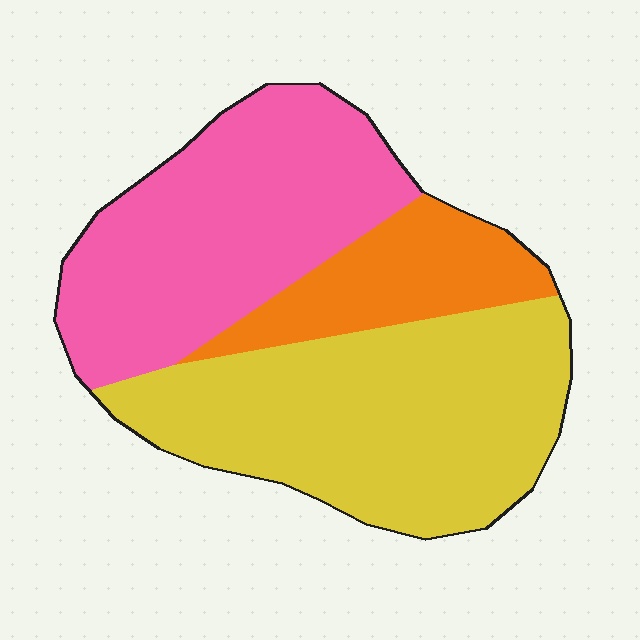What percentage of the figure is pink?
Pink takes up between a quarter and a half of the figure.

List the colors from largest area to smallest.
From largest to smallest: yellow, pink, orange.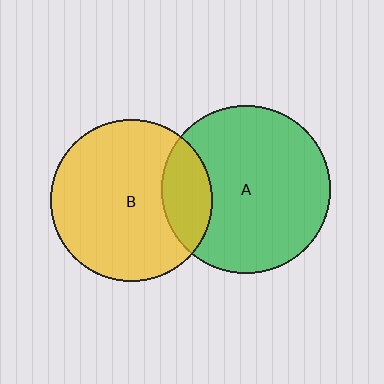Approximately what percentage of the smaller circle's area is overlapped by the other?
Approximately 20%.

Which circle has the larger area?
Circle A (green).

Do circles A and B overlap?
Yes.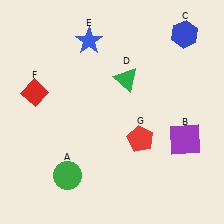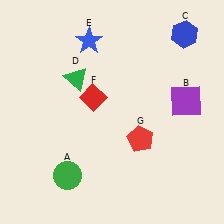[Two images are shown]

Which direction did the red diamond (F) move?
The red diamond (F) moved right.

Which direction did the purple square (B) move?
The purple square (B) moved up.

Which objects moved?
The objects that moved are: the purple square (B), the green triangle (D), the red diamond (F).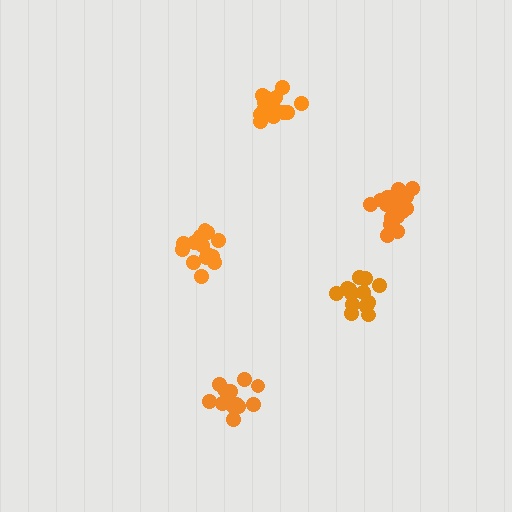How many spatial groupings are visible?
There are 5 spatial groupings.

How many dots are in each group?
Group 1: 14 dots, Group 2: 20 dots, Group 3: 15 dots, Group 4: 17 dots, Group 5: 16 dots (82 total).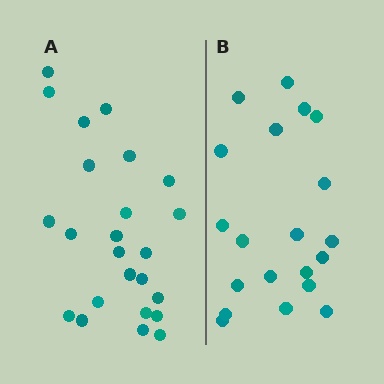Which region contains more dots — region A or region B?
Region A (the left region) has more dots.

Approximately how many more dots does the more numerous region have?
Region A has about 4 more dots than region B.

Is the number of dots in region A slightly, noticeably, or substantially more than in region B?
Region A has only slightly more — the two regions are fairly close. The ratio is roughly 1.2 to 1.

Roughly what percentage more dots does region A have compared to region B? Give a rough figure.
About 20% more.